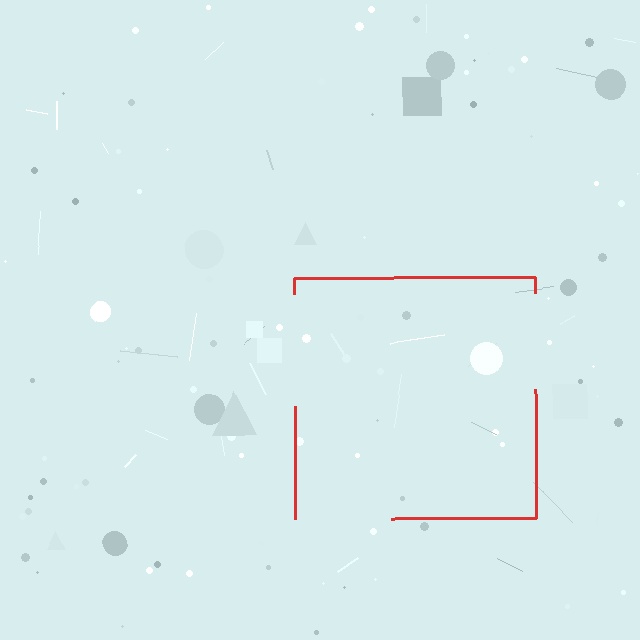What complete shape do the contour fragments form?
The contour fragments form a square.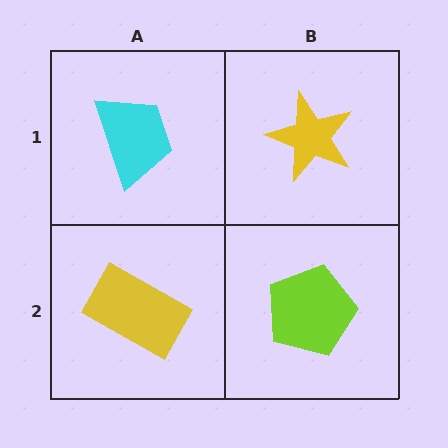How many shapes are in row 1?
2 shapes.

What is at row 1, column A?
A cyan trapezoid.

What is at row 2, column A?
A yellow rectangle.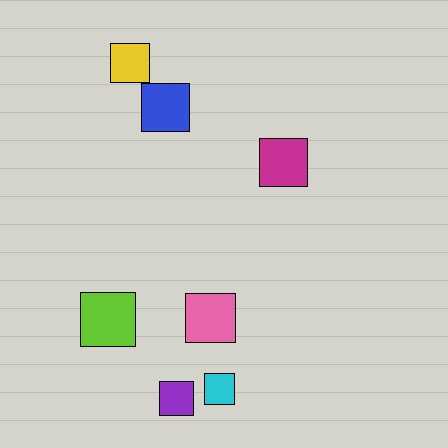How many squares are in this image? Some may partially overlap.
There are 7 squares.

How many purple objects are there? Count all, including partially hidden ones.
There is 1 purple object.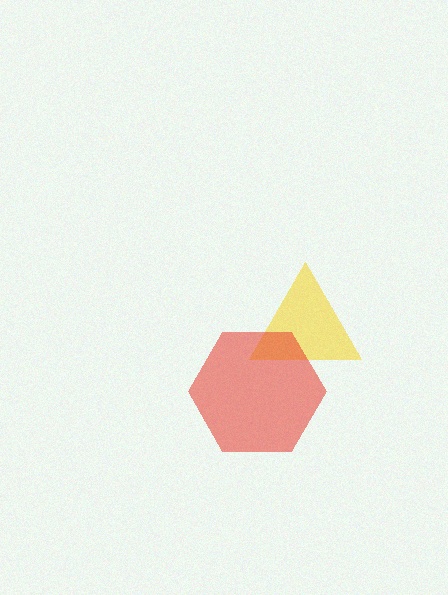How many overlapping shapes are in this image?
There are 2 overlapping shapes in the image.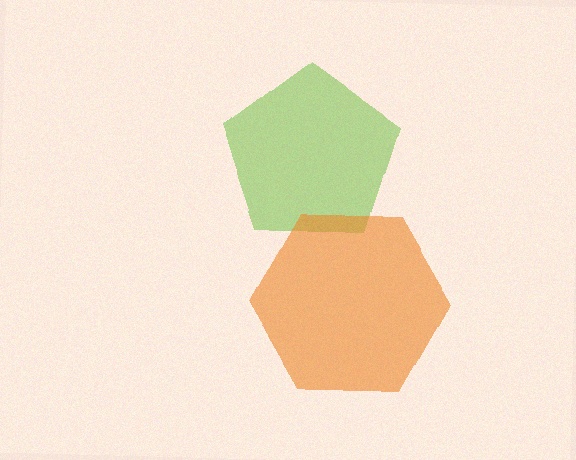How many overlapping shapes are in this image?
There are 2 overlapping shapes in the image.